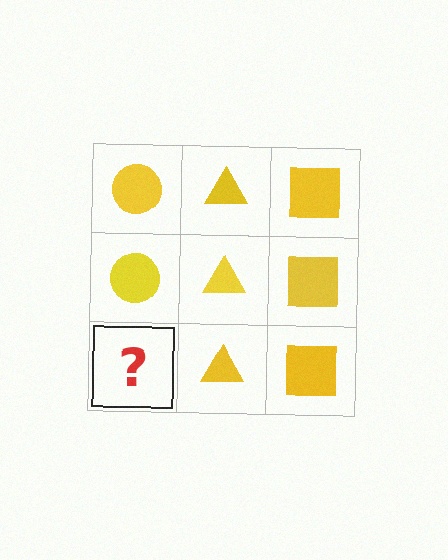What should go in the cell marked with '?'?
The missing cell should contain a yellow circle.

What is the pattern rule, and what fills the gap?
The rule is that each column has a consistent shape. The gap should be filled with a yellow circle.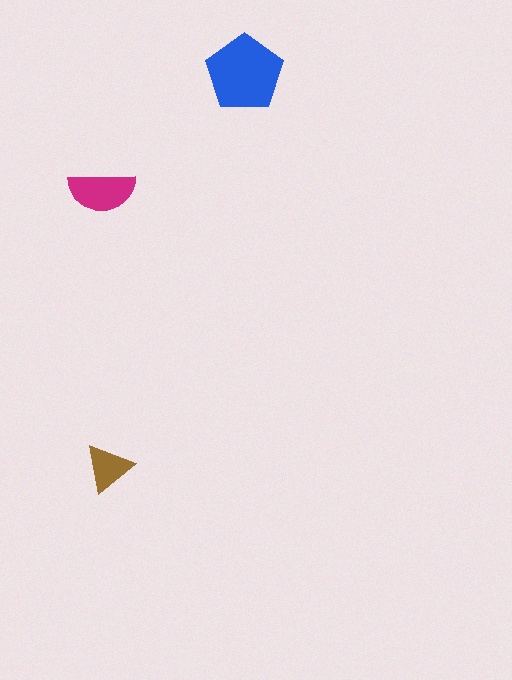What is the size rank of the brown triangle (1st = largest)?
3rd.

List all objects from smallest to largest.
The brown triangle, the magenta semicircle, the blue pentagon.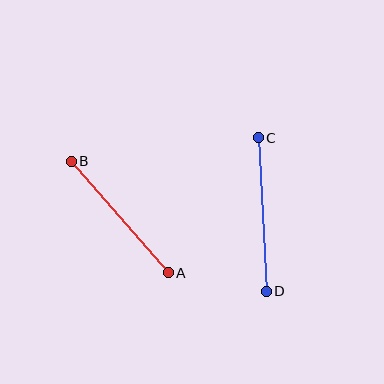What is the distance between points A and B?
The distance is approximately 148 pixels.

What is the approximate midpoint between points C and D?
The midpoint is at approximately (262, 214) pixels.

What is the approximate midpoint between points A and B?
The midpoint is at approximately (120, 217) pixels.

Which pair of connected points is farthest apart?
Points C and D are farthest apart.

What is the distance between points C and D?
The distance is approximately 154 pixels.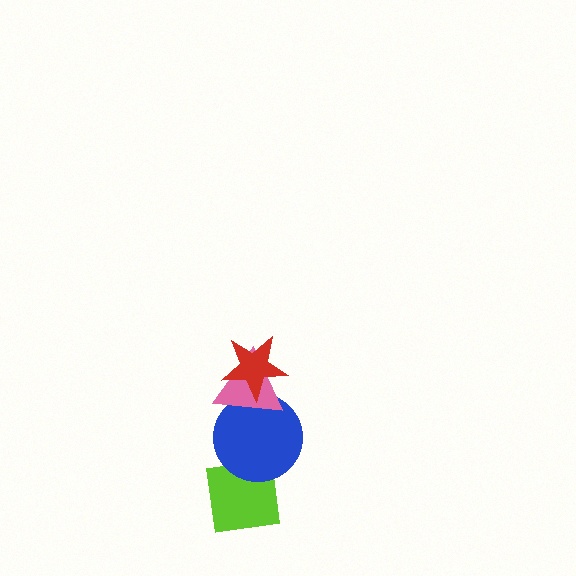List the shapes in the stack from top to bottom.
From top to bottom: the red star, the pink triangle, the blue circle, the lime square.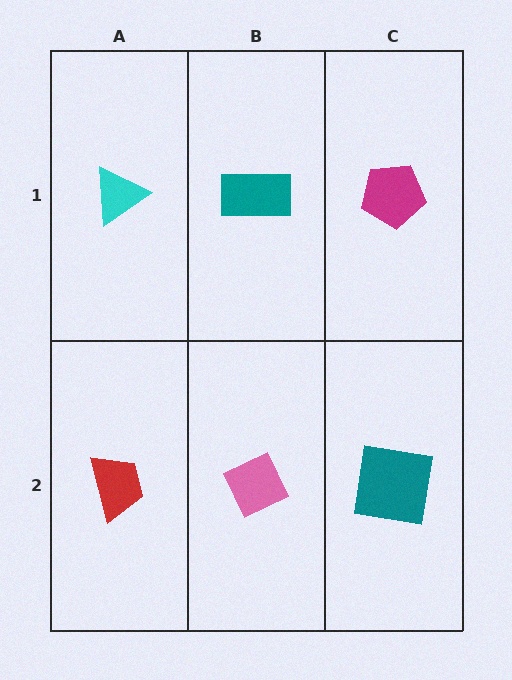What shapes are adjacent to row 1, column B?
A pink diamond (row 2, column B), a cyan triangle (row 1, column A), a magenta pentagon (row 1, column C).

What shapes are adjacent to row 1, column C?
A teal square (row 2, column C), a teal rectangle (row 1, column B).